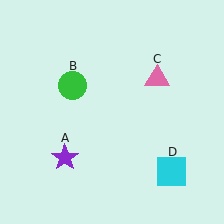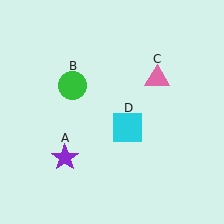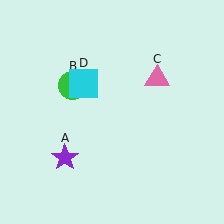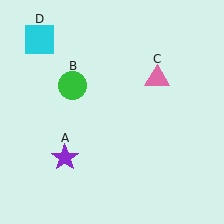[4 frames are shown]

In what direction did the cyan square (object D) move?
The cyan square (object D) moved up and to the left.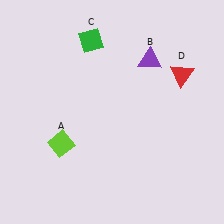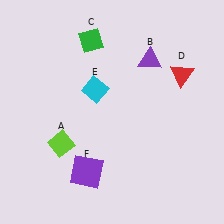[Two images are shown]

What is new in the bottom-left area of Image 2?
A purple square (F) was added in the bottom-left area of Image 2.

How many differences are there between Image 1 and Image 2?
There are 2 differences between the two images.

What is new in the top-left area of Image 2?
A cyan diamond (E) was added in the top-left area of Image 2.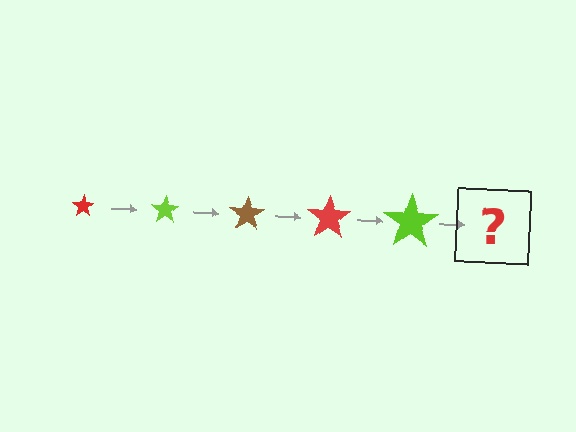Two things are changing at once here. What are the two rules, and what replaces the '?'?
The two rules are that the star grows larger each step and the color cycles through red, lime, and brown. The '?' should be a brown star, larger than the previous one.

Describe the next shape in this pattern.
It should be a brown star, larger than the previous one.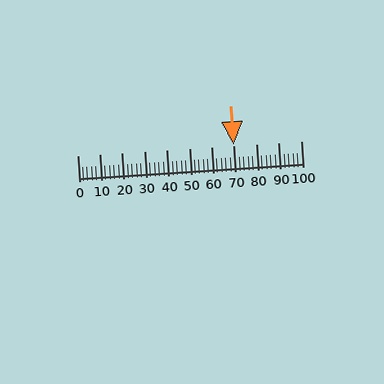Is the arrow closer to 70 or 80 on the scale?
The arrow is closer to 70.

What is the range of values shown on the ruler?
The ruler shows values from 0 to 100.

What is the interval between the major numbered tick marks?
The major tick marks are spaced 10 units apart.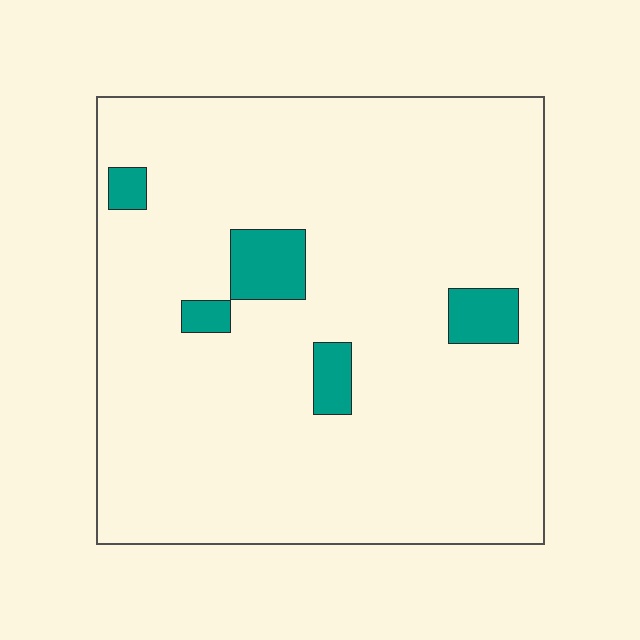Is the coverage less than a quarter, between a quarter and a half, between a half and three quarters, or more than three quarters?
Less than a quarter.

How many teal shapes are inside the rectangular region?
5.